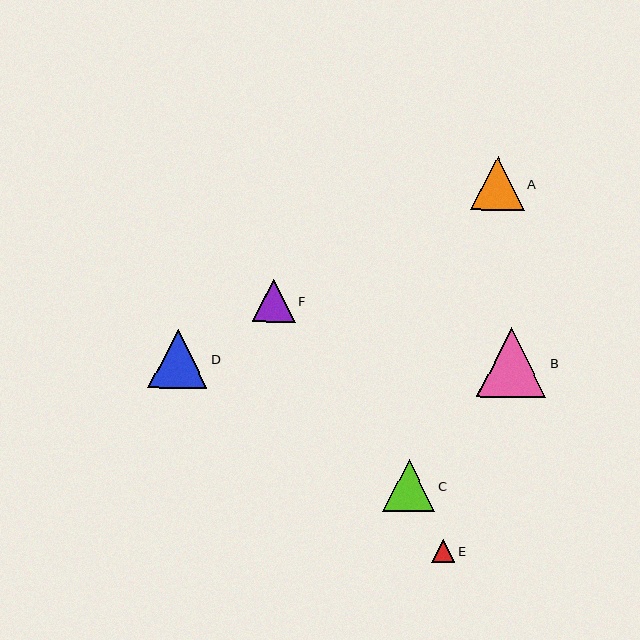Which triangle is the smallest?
Triangle E is the smallest with a size of approximately 23 pixels.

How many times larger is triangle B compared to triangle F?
Triangle B is approximately 1.6 times the size of triangle F.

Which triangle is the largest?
Triangle B is the largest with a size of approximately 70 pixels.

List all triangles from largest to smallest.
From largest to smallest: B, D, A, C, F, E.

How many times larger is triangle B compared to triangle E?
Triangle B is approximately 3.1 times the size of triangle E.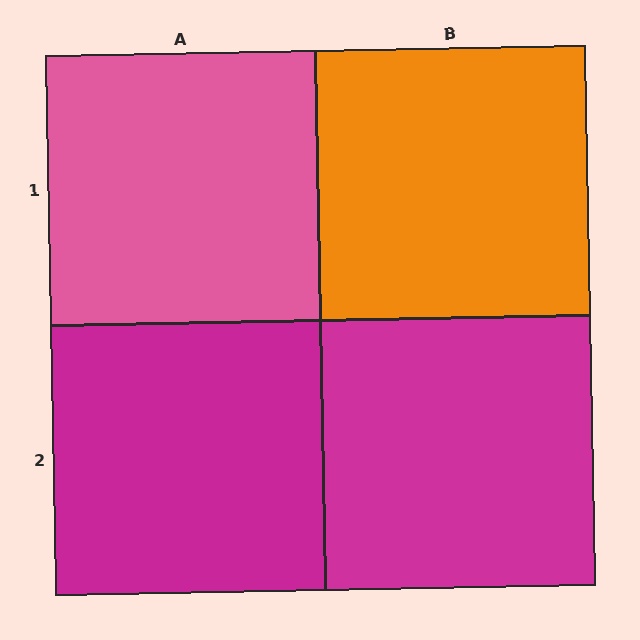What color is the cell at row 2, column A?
Magenta.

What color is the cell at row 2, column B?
Magenta.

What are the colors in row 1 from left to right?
Pink, orange.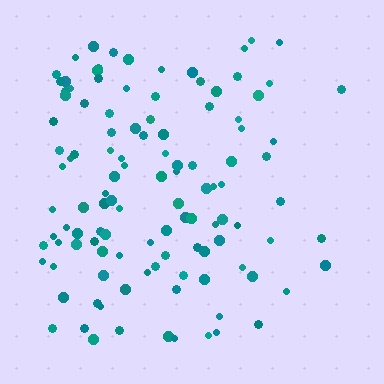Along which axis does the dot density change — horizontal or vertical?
Horizontal.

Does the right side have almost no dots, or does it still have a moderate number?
Still a moderate number, just noticeably fewer than the left.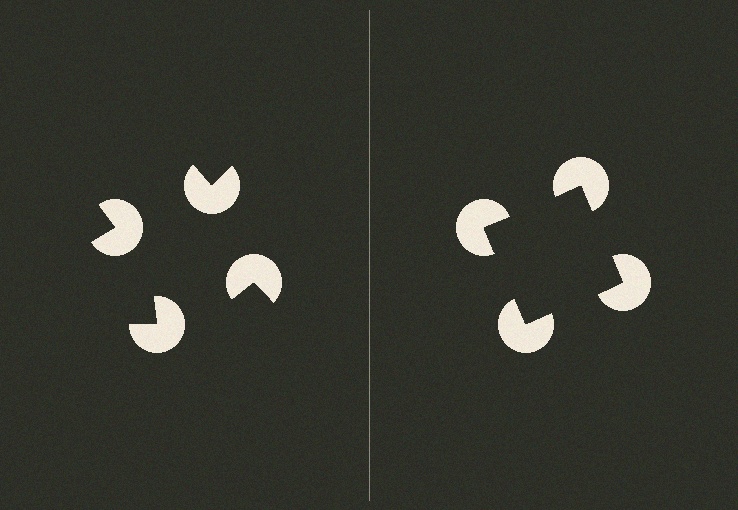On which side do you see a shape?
An illusory square appears on the right side. On the left side the wedge cuts are rotated, so no coherent shape forms.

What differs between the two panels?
The pac-man discs are positioned identically on both sides; only the wedge orientations differ. On the right they align to a square; on the left they are misaligned.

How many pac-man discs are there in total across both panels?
8 — 4 on each side.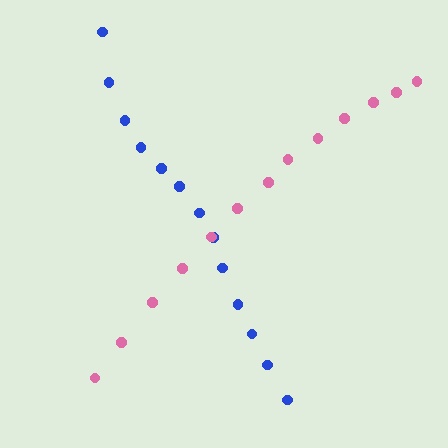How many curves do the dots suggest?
There are 2 distinct paths.